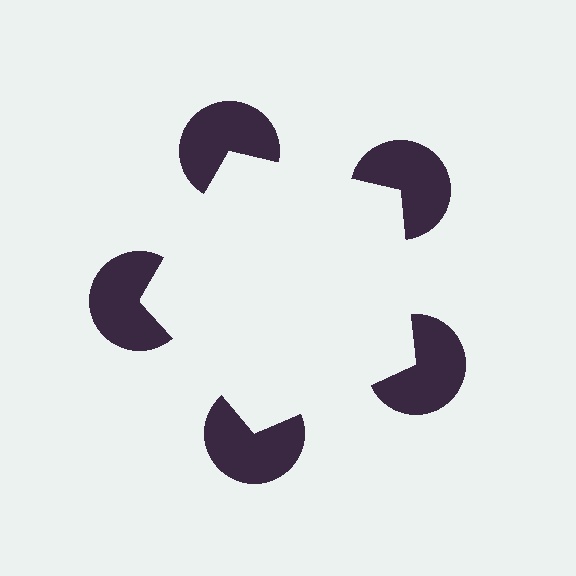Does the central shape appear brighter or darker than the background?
It typically appears slightly brighter than the background, even though no actual brightness change is drawn.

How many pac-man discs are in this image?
There are 5 — one at each vertex of the illusory pentagon.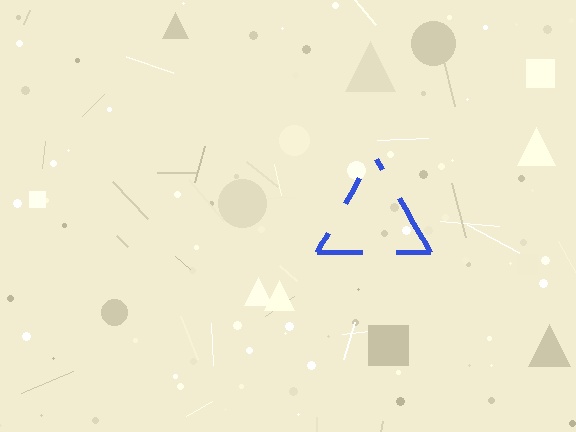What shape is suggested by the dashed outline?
The dashed outline suggests a triangle.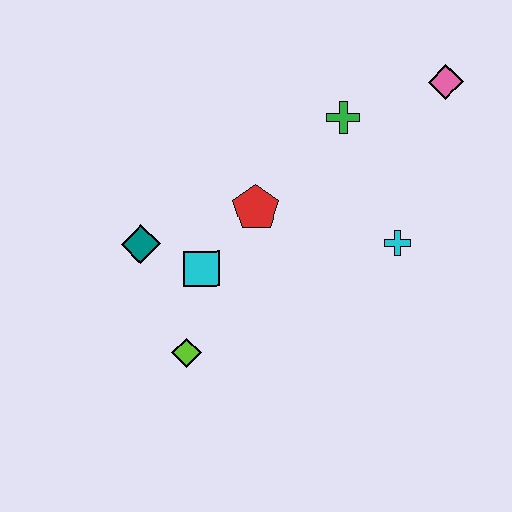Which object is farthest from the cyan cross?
The teal diamond is farthest from the cyan cross.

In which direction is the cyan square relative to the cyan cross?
The cyan square is to the left of the cyan cross.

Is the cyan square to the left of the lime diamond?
No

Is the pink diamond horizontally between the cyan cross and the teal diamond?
No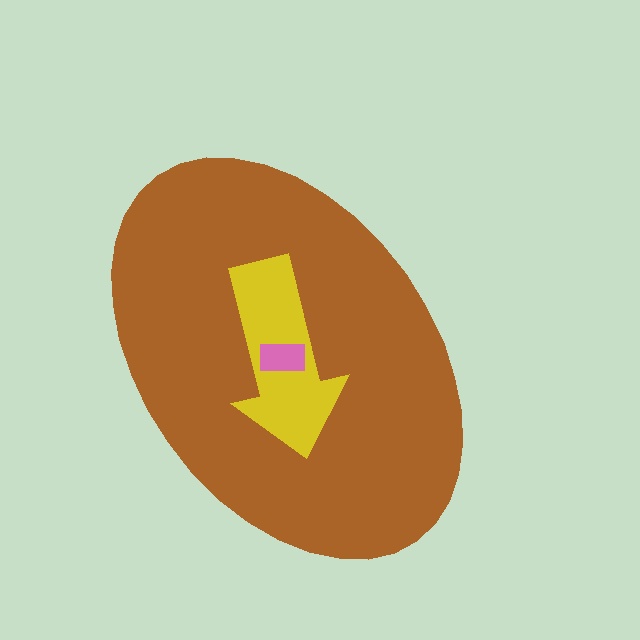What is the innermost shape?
The pink rectangle.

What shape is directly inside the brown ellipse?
The yellow arrow.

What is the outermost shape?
The brown ellipse.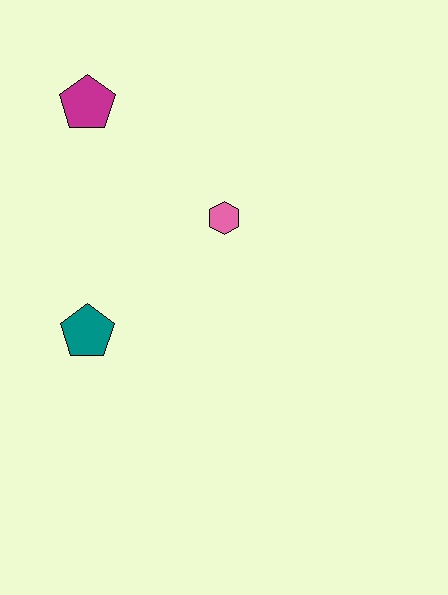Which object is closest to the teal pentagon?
The pink hexagon is closest to the teal pentagon.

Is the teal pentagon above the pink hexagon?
No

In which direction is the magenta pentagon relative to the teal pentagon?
The magenta pentagon is above the teal pentagon.